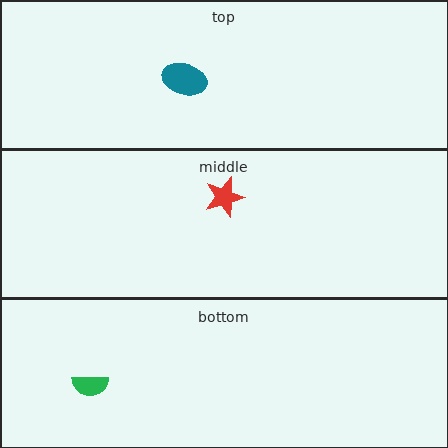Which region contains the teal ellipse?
The top region.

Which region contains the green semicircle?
The bottom region.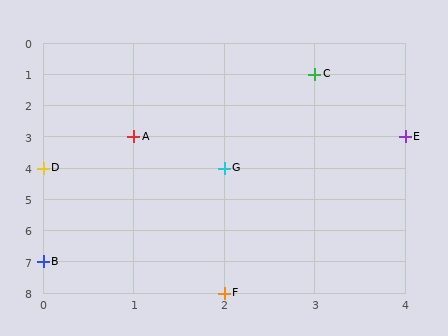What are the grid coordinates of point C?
Point C is at grid coordinates (3, 1).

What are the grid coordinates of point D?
Point D is at grid coordinates (0, 4).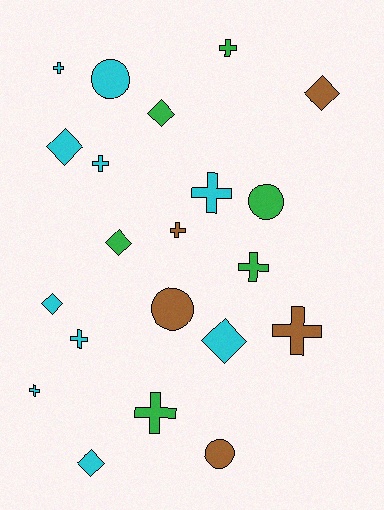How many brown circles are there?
There are 2 brown circles.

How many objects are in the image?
There are 21 objects.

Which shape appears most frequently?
Cross, with 10 objects.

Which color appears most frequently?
Cyan, with 10 objects.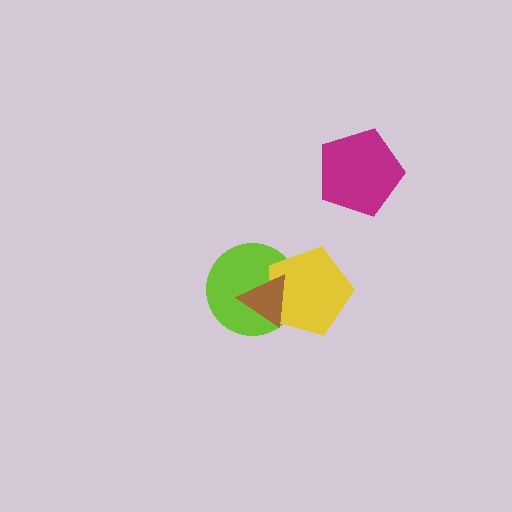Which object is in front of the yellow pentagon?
The brown triangle is in front of the yellow pentagon.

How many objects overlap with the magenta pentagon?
0 objects overlap with the magenta pentagon.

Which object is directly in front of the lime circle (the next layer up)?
The yellow pentagon is directly in front of the lime circle.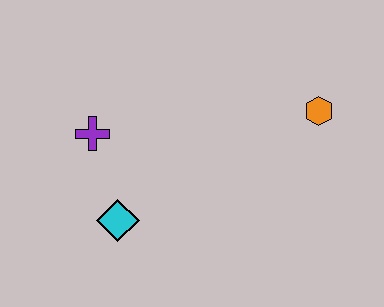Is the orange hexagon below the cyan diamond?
No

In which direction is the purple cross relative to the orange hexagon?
The purple cross is to the left of the orange hexagon.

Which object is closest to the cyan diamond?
The purple cross is closest to the cyan diamond.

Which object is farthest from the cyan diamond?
The orange hexagon is farthest from the cyan diamond.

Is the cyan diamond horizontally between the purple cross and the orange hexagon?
Yes